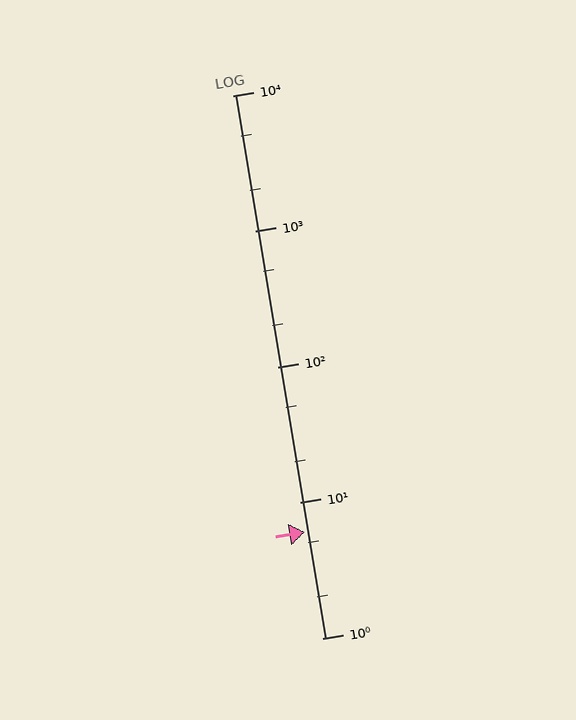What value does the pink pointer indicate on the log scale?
The pointer indicates approximately 6.1.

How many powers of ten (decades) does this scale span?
The scale spans 4 decades, from 1 to 10000.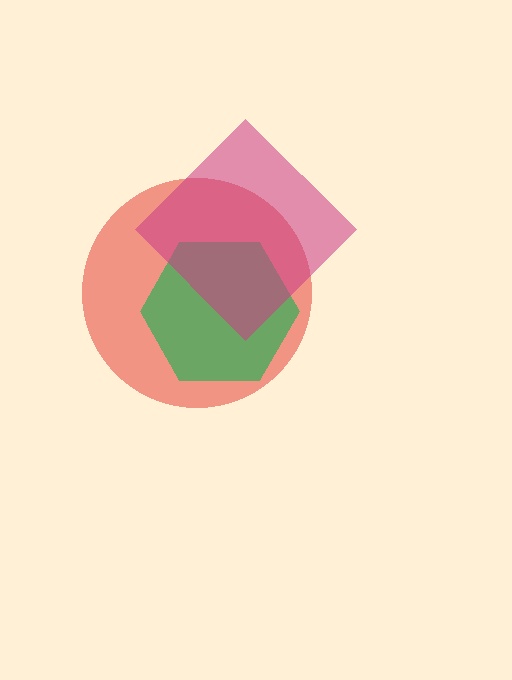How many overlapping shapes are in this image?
There are 3 overlapping shapes in the image.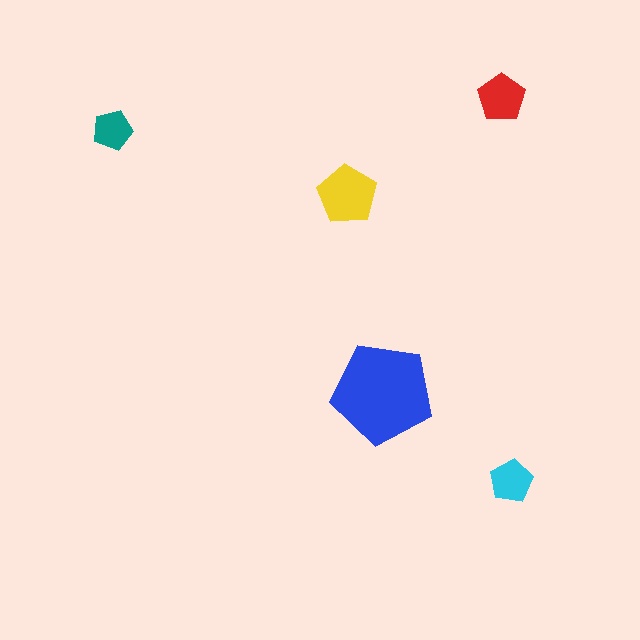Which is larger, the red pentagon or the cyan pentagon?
The red one.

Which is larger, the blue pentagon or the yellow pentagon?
The blue one.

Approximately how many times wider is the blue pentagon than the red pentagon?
About 2 times wider.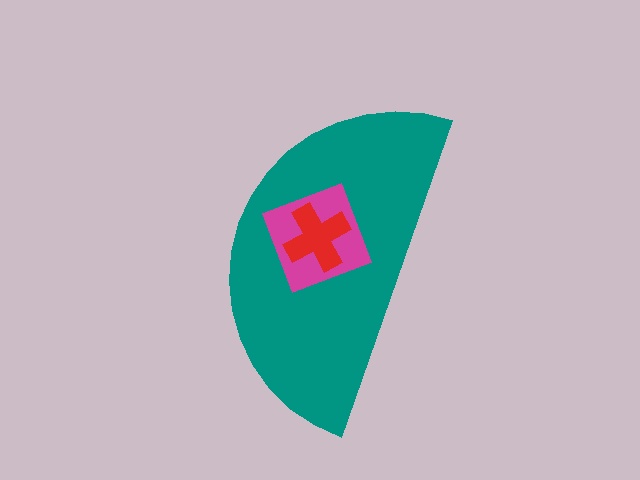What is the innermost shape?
The red cross.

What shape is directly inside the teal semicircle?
The magenta diamond.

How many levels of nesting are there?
3.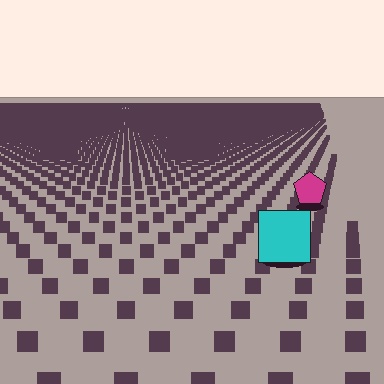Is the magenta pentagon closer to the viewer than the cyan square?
No. The cyan square is closer — you can tell from the texture gradient: the ground texture is coarser near it.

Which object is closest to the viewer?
The cyan square is closest. The texture marks near it are larger and more spread out.